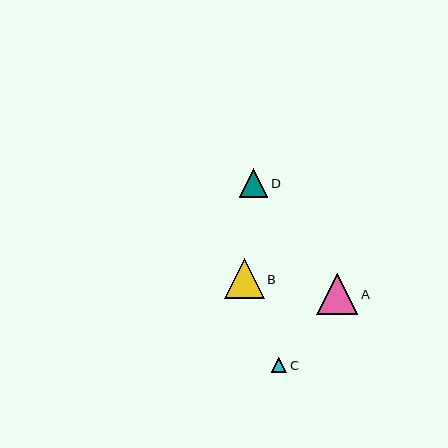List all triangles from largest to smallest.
From largest to smallest: A, B, D, C.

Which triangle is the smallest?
Triangle C is the smallest with a size of approximately 15 pixels.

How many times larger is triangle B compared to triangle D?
Triangle B is approximately 1.4 times the size of triangle D.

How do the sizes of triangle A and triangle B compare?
Triangle A and triangle B are approximately the same size.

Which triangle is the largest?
Triangle A is the largest with a size of approximately 41 pixels.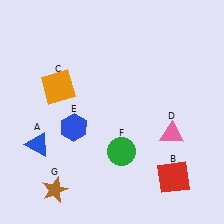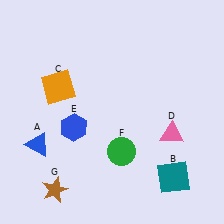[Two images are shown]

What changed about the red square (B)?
In Image 1, B is red. In Image 2, it changed to teal.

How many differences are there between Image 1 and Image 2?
There is 1 difference between the two images.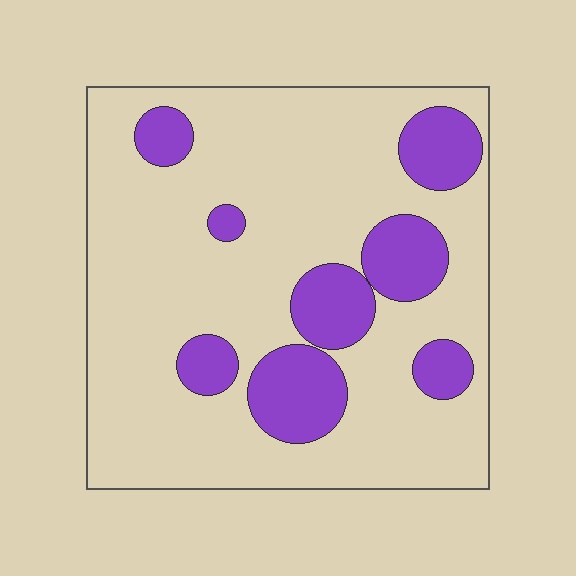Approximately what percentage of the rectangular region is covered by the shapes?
Approximately 20%.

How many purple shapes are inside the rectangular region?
8.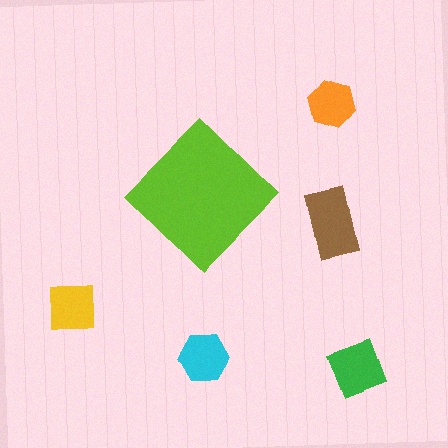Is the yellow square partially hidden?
No, the yellow square is fully visible.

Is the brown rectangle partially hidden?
No, the brown rectangle is fully visible.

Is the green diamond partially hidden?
No, the green diamond is fully visible.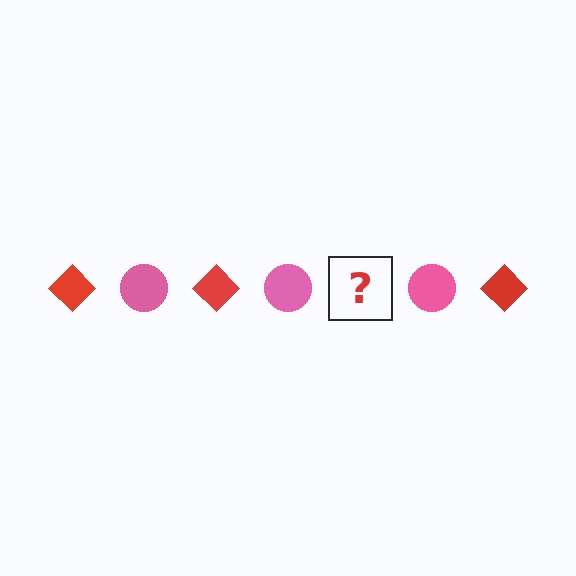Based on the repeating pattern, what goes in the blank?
The blank should be a red diamond.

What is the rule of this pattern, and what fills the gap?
The rule is that the pattern alternates between red diamond and pink circle. The gap should be filled with a red diamond.